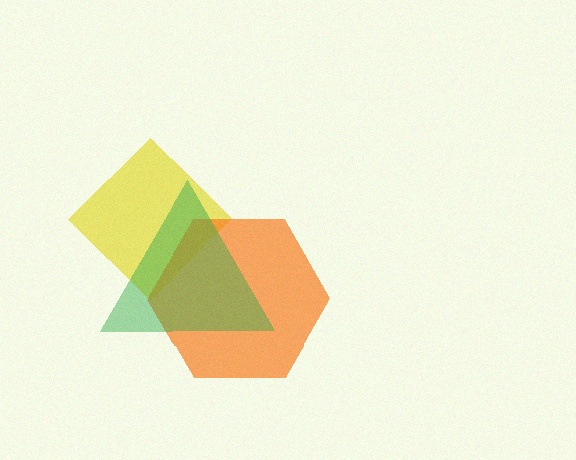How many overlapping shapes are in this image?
There are 3 overlapping shapes in the image.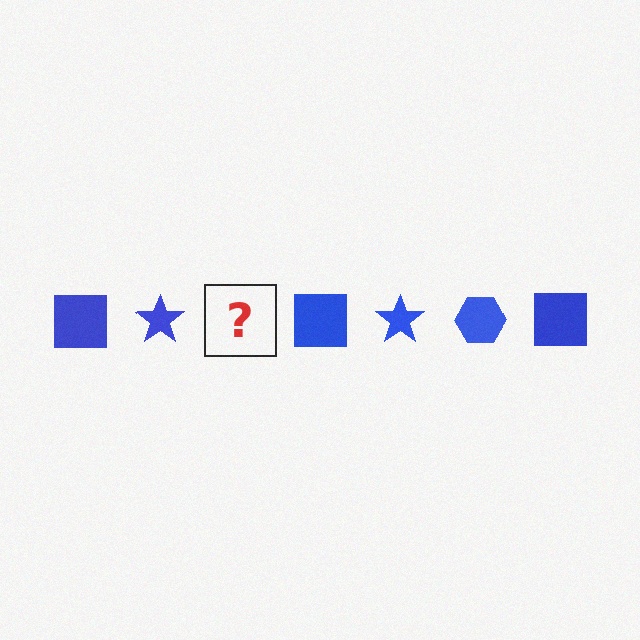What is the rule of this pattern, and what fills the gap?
The rule is that the pattern cycles through square, star, hexagon shapes in blue. The gap should be filled with a blue hexagon.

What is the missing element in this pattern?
The missing element is a blue hexagon.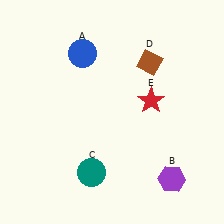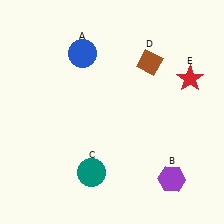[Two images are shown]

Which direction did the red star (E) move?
The red star (E) moved right.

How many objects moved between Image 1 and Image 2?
1 object moved between the two images.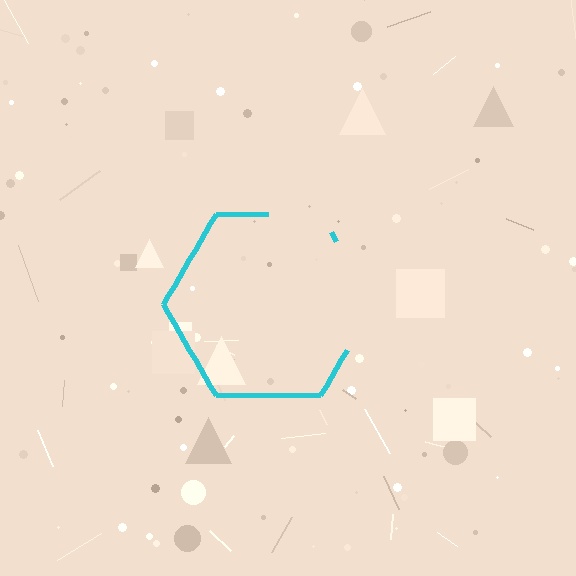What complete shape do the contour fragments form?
The contour fragments form a hexagon.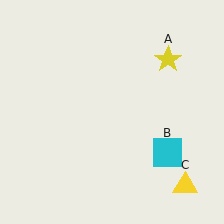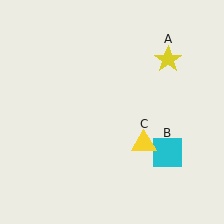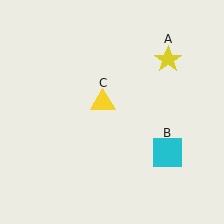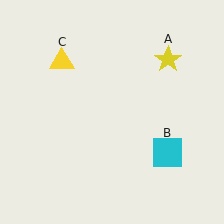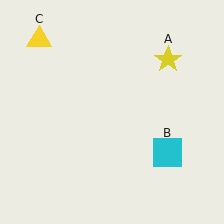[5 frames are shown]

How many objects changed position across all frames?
1 object changed position: yellow triangle (object C).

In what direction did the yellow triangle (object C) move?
The yellow triangle (object C) moved up and to the left.